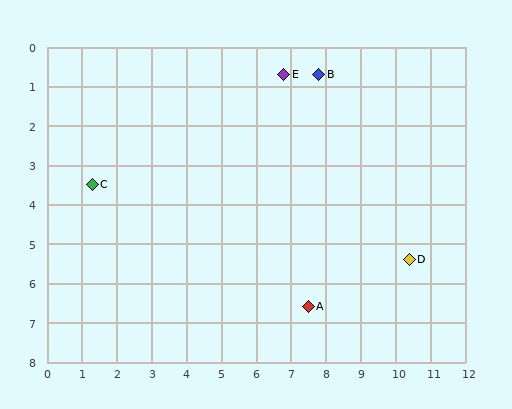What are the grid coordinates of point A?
Point A is at approximately (7.5, 6.6).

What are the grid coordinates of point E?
Point E is at approximately (6.8, 0.7).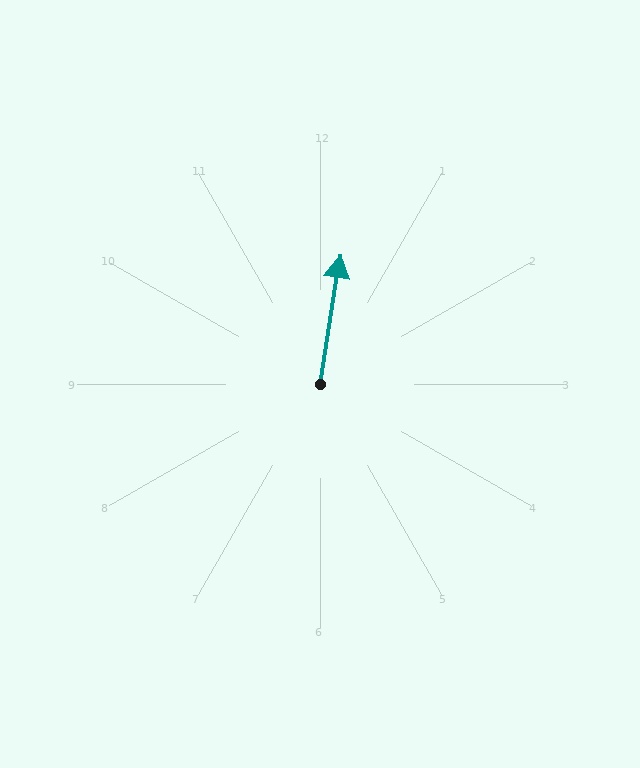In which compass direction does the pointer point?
North.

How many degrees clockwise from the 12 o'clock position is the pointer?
Approximately 9 degrees.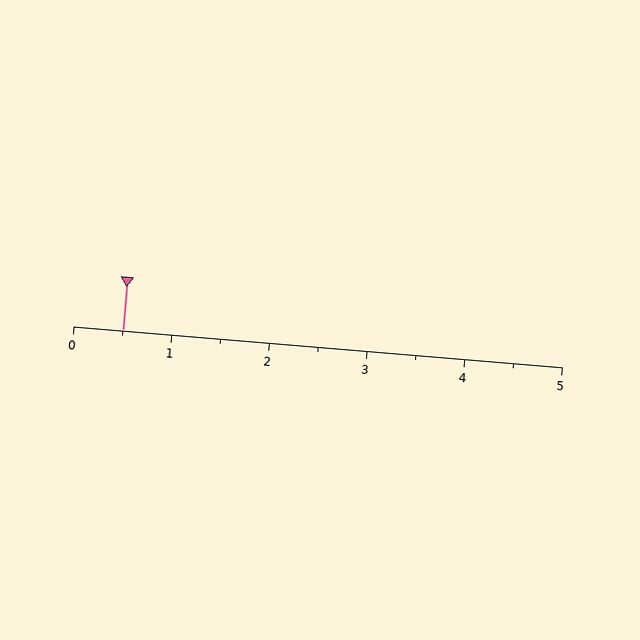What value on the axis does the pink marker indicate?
The marker indicates approximately 0.5.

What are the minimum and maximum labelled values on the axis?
The axis runs from 0 to 5.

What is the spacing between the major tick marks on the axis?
The major ticks are spaced 1 apart.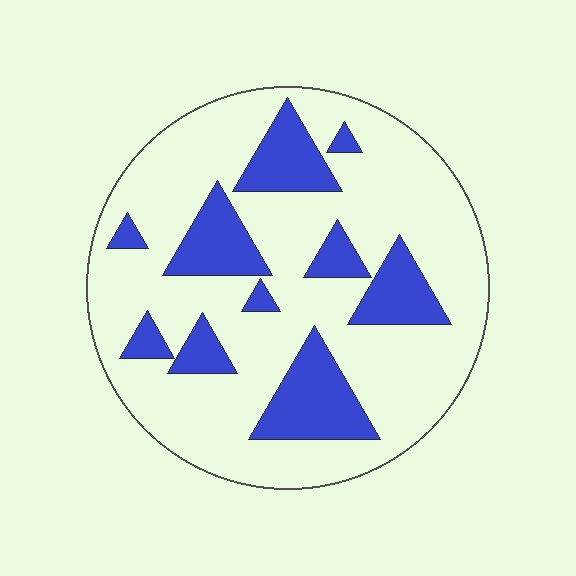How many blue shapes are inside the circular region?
10.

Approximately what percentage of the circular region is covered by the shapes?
Approximately 25%.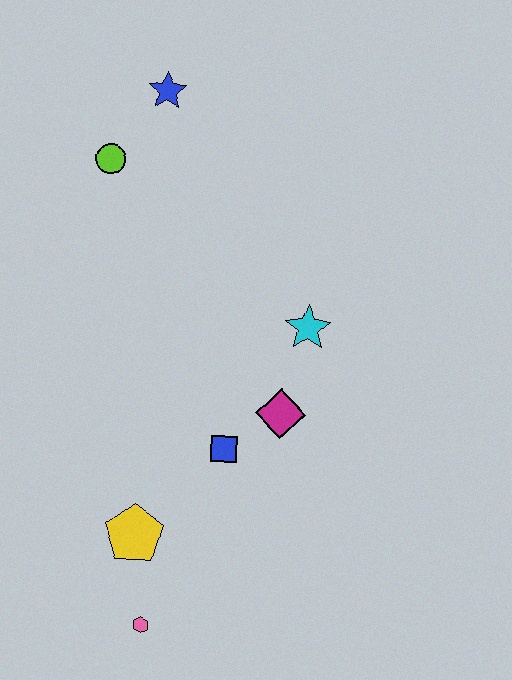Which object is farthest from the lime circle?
The pink hexagon is farthest from the lime circle.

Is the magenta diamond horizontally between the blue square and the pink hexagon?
No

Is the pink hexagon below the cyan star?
Yes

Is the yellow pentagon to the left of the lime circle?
No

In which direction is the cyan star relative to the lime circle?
The cyan star is to the right of the lime circle.